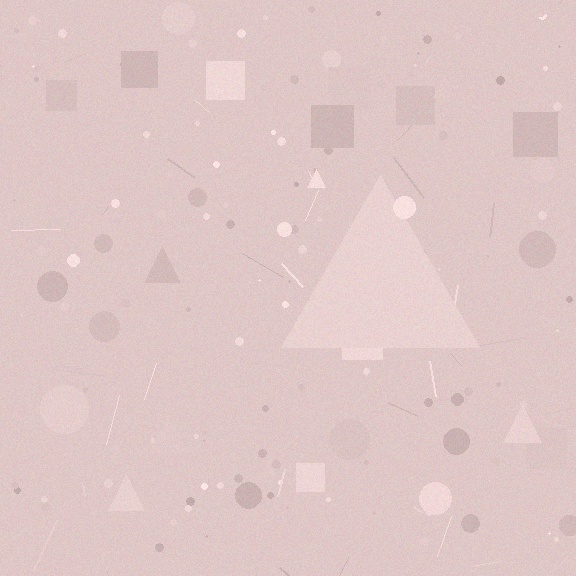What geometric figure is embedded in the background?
A triangle is embedded in the background.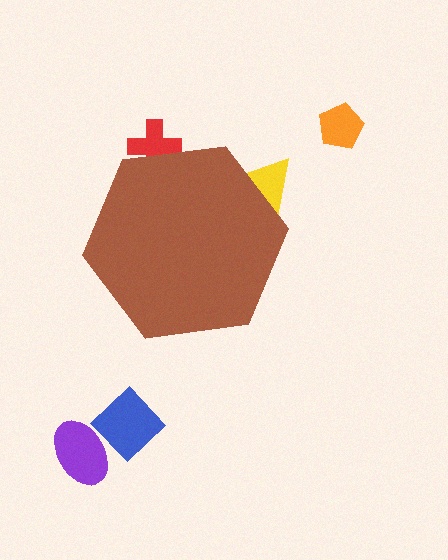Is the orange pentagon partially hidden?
No, the orange pentagon is fully visible.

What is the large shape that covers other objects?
A brown hexagon.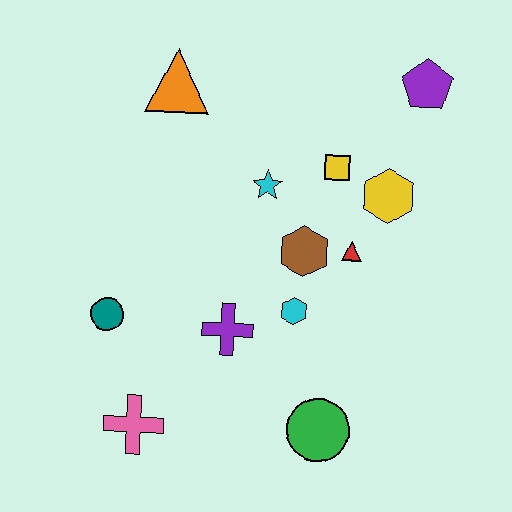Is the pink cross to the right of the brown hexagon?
No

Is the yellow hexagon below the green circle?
No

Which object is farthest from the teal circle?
The purple pentagon is farthest from the teal circle.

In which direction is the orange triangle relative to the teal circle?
The orange triangle is above the teal circle.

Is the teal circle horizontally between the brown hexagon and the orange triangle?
No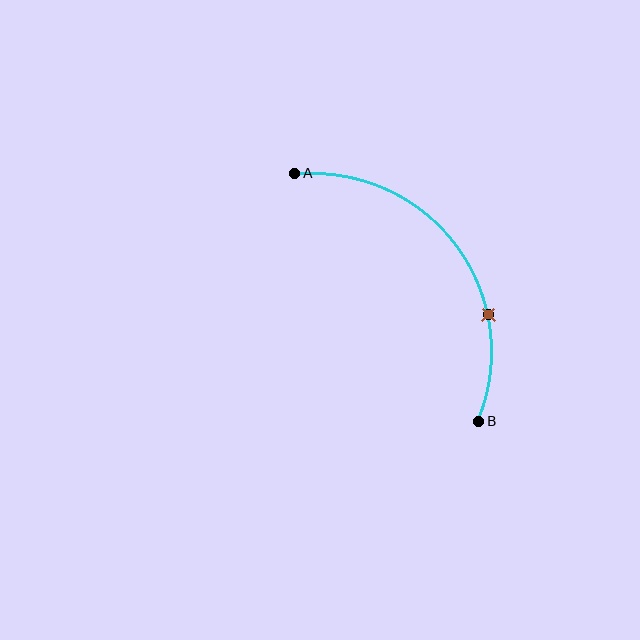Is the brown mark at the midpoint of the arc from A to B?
No. The brown mark lies on the arc but is closer to endpoint B. The arc midpoint would be at the point on the curve equidistant along the arc from both A and B.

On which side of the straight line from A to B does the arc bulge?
The arc bulges above and to the right of the straight line connecting A and B.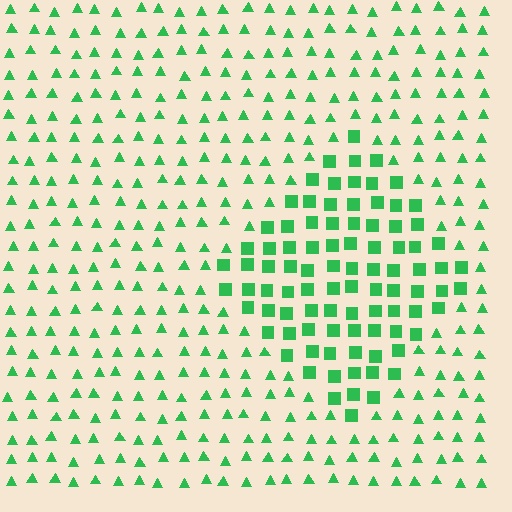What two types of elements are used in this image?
The image uses squares inside the diamond region and triangles outside it.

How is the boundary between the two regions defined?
The boundary is defined by a change in element shape: squares inside vs. triangles outside. All elements share the same color and spacing.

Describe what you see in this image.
The image is filled with small green elements arranged in a uniform grid. A diamond-shaped region contains squares, while the surrounding area contains triangles. The boundary is defined purely by the change in element shape.